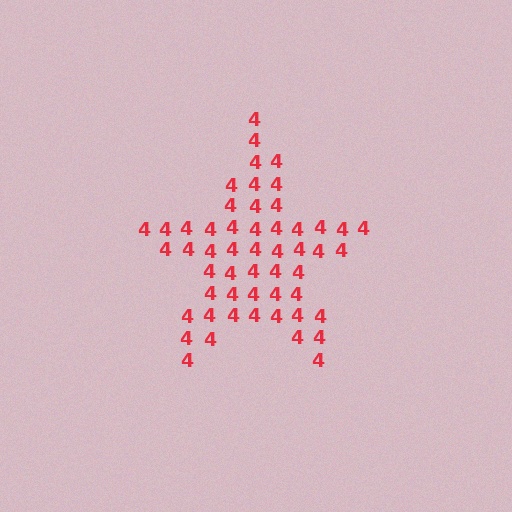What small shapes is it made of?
It is made of small digit 4's.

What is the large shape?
The large shape is a star.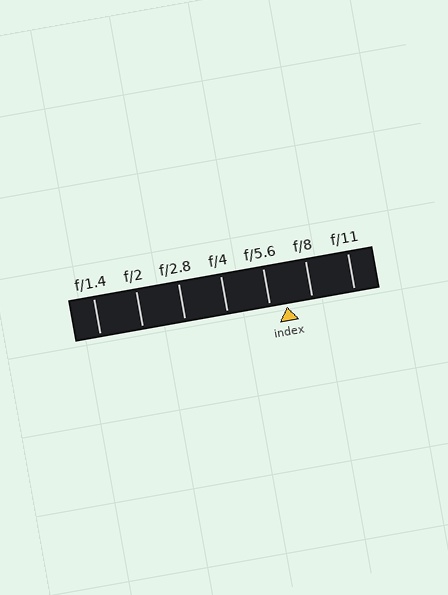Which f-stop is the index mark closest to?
The index mark is closest to f/5.6.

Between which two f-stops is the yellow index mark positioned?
The index mark is between f/5.6 and f/8.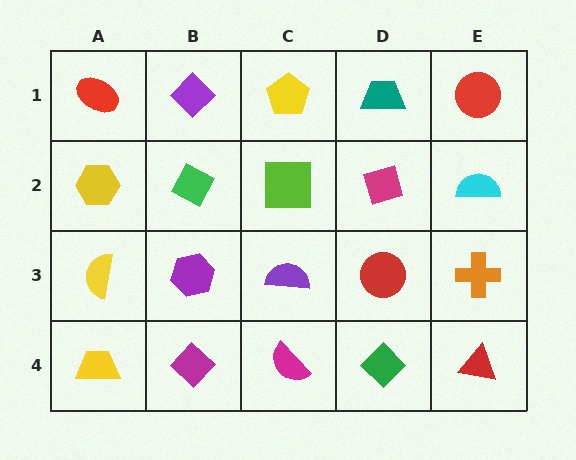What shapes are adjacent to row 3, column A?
A yellow hexagon (row 2, column A), a yellow trapezoid (row 4, column A), a purple hexagon (row 3, column B).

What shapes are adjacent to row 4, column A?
A yellow semicircle (row 3, column A), a magenta diamond (row 4, column B).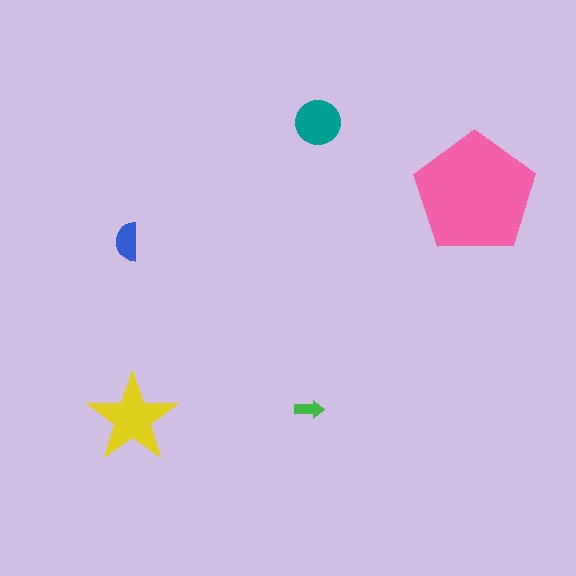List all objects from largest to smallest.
The pink pentagon, the yellow star, the teal circle, the blue semicircle, the green arrow.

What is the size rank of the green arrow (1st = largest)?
5th.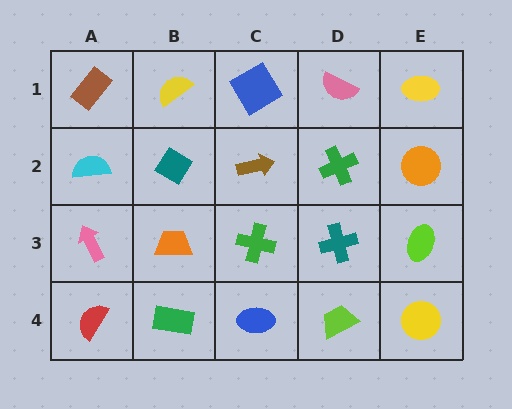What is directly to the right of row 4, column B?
A blue ellipse.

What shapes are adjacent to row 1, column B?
A teal diamond (row 2, column B), a brown rectangle (row 1, column A), a blue diamond (row 1, column C).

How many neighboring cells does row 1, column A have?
2.